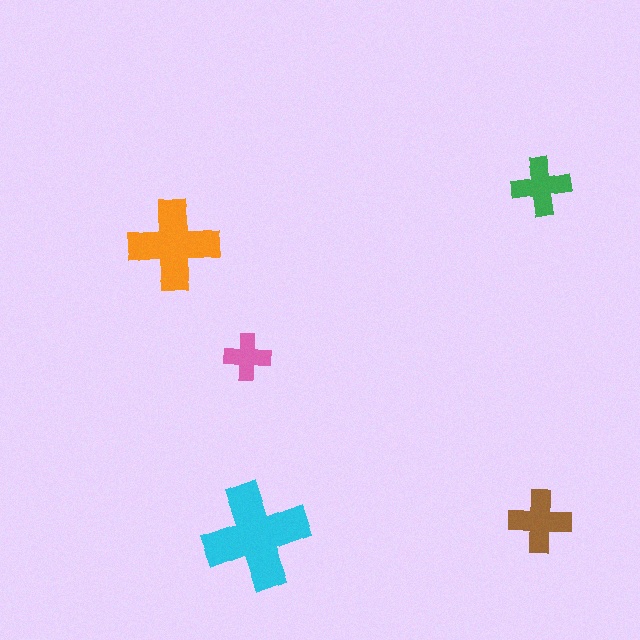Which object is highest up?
The green cross is topmost.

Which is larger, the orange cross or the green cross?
The orange one.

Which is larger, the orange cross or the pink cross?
The orange one.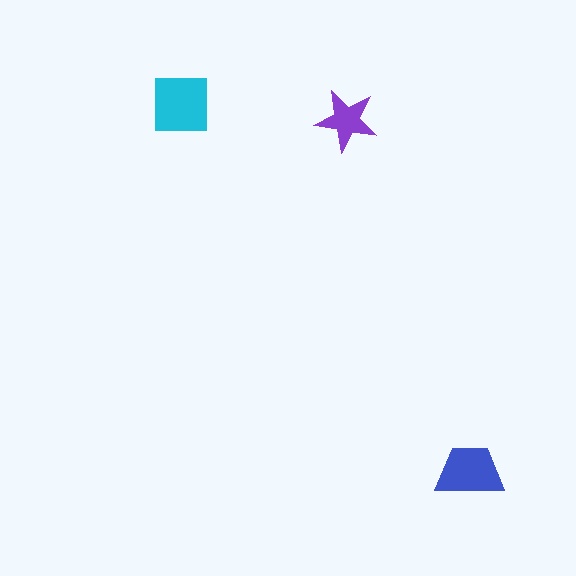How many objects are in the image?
There are 3 objects in the image.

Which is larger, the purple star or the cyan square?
The cyan square.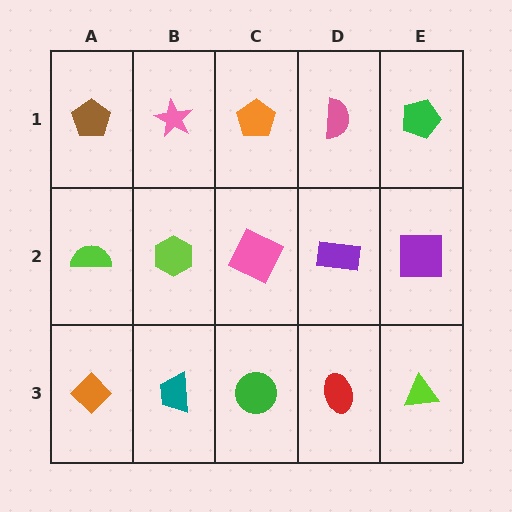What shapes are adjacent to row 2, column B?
A pink star (row 1, column B), a teal trapezoid (row 3, column B), a lime semicircle (row 2, column A), a pink square (row 2, column C).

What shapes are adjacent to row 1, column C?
A pink square (row 2, column C), a pink star (row 1, column B), a pink semicircle (row 1, column D).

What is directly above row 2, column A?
A brown pentagon.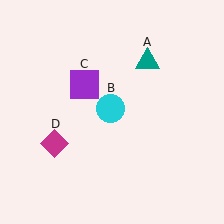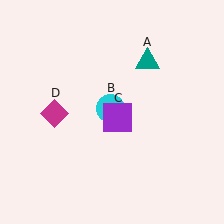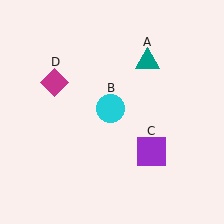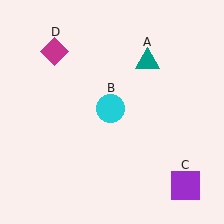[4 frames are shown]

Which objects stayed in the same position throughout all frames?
Teal triangle (object A) and cyan circle (object B) remained stationary.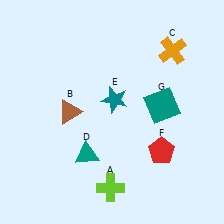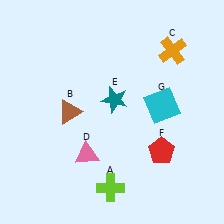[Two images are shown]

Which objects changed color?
D changed from teal to pink. G changed from teal to cyan.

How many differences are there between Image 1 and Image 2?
There are 2 differences between the two images.